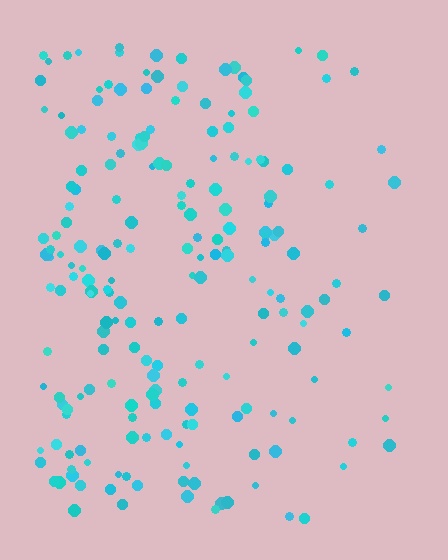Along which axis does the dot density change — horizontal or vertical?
Horizontal.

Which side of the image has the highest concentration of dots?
The left.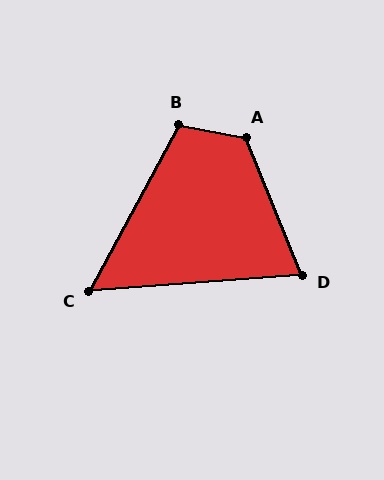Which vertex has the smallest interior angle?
C, at approximately 57 degrees.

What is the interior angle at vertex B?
Approximately 108 degrees (obtuse).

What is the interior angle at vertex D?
Approximately 72 degrees (acute).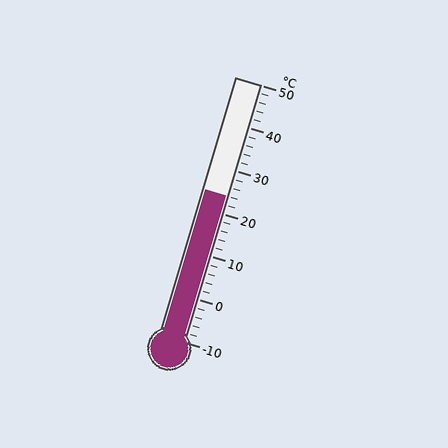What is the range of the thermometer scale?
The thermometer scale ranges from -10°C to 50°C.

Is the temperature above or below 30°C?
The temperature is below 30°C.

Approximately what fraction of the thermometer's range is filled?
The thermometer is filled to approximately 55% of its range.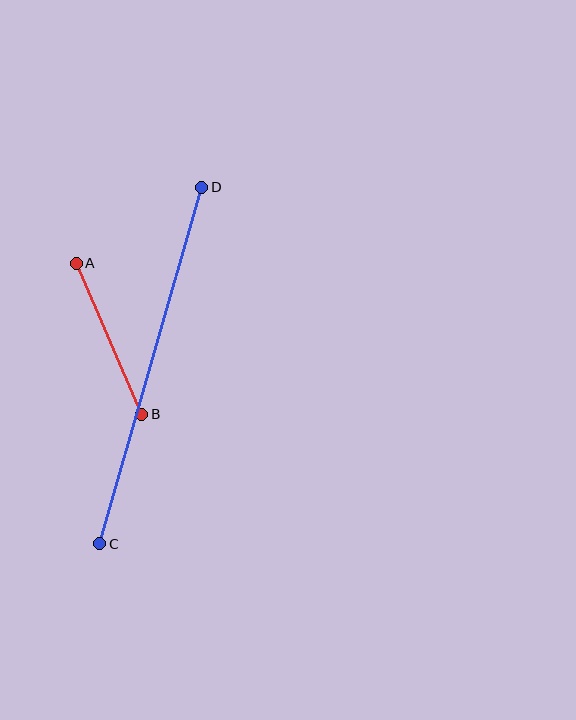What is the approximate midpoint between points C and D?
The midpoint is at approximately (151, 366) pixels.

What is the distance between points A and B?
The distance is approximately 164 pixels.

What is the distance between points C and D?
The distance is approximately 371 pixels.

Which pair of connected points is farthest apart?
Points C and D are farthest apart.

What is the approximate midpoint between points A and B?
The midpoint is at approximately (109, 339) pixels.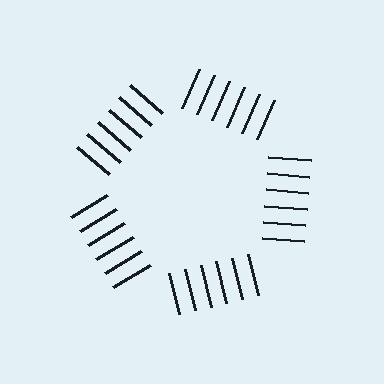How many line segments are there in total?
30 — 6 along each of the 5 edges.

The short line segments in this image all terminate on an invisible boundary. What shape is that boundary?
An illusory pentagon — the line segments terminate on its edges but no continuous stroke is drawn.